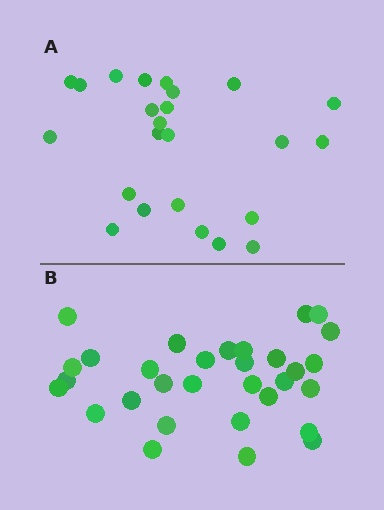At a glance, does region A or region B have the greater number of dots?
Region B (the bottom region) has more dots.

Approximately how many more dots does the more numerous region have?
Region B has roughly 8 or so more dots than region A.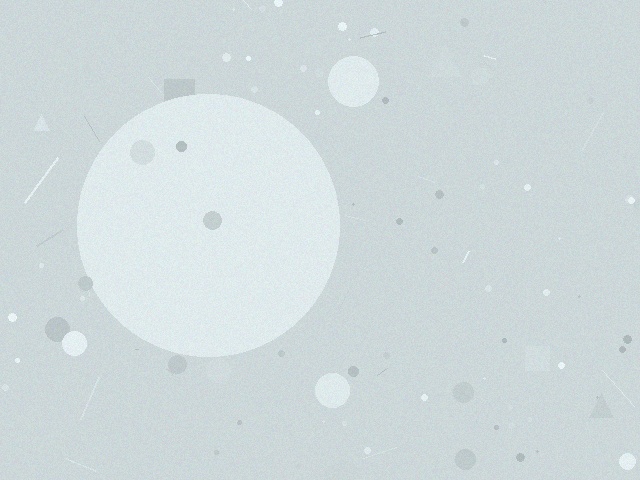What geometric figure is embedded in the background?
A circle is embedded in the background.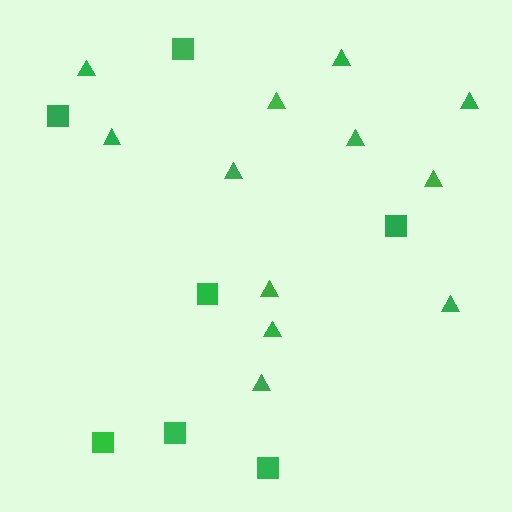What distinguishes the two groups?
There are 2 groups: one group of triangles (12) and one group of squares (7).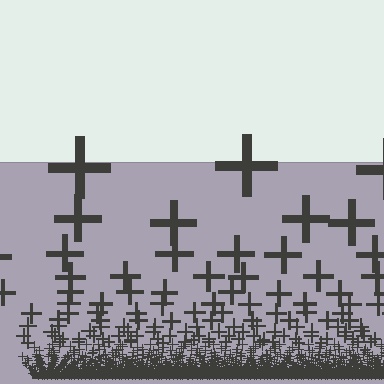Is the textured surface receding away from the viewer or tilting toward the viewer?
The surface appears to tilt toward the viewer. Texture elements get larger and sparser toward the top.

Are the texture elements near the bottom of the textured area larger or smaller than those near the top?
Smaller. The gradient is inverted — elements near the bottom are smaller and denser.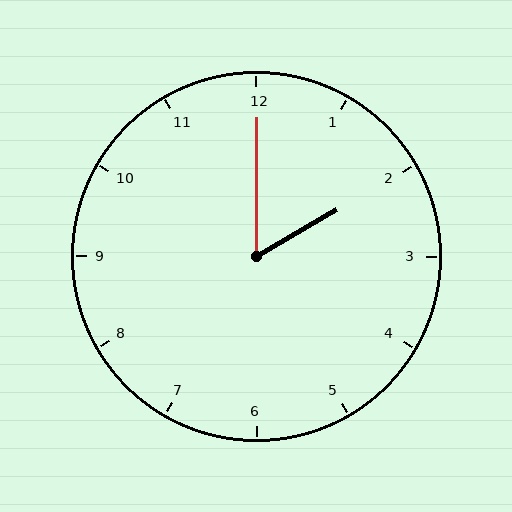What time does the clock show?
2:00.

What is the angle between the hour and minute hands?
Approximately 60 degrees.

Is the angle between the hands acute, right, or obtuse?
It is acute.